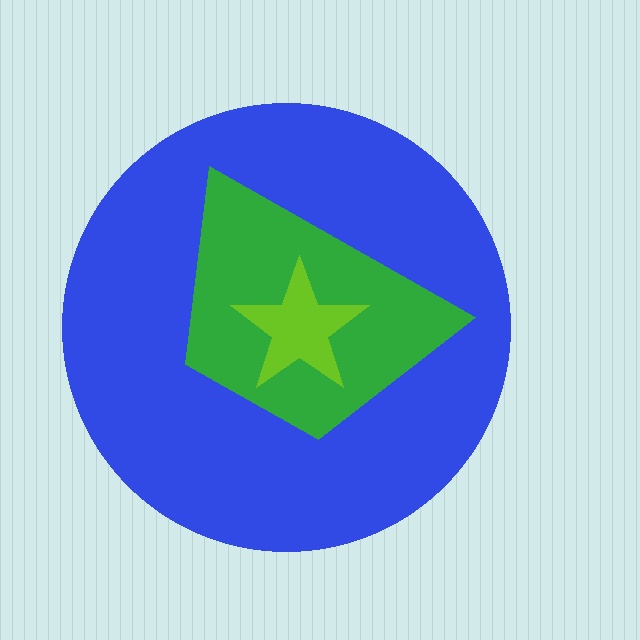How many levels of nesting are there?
3.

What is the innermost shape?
The lime star.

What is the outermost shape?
The blue circle.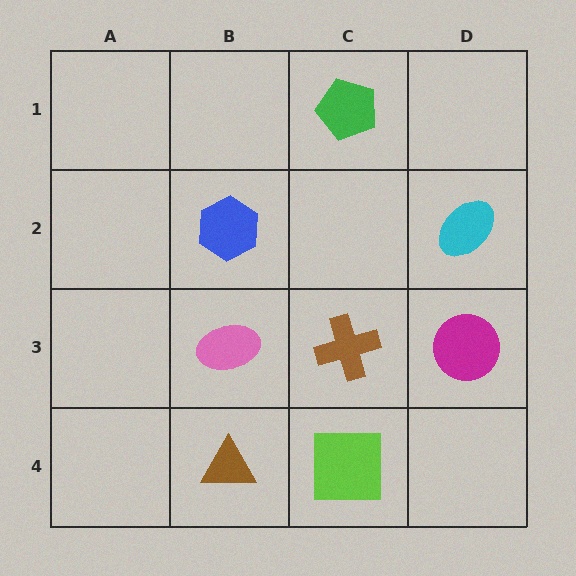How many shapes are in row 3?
3 shapes.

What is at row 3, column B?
A pink ellipse.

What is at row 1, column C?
A green pentagon.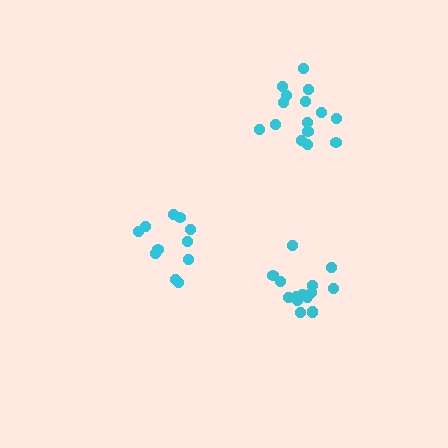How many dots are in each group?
Group 1: 11 dots, Group 2: 15 dots, Group 3: 15 dots (41 total).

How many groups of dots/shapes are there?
There are 3 groups.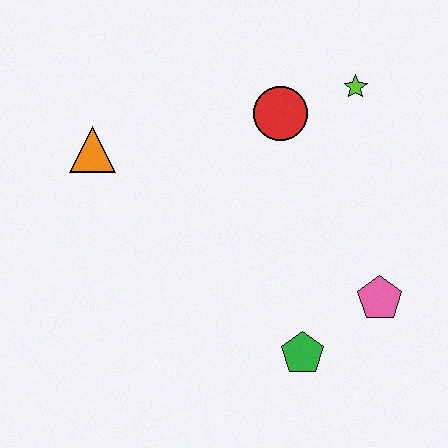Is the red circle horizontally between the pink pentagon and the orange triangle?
Yes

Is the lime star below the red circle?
No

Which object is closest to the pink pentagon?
The green pentagon is closest to the pink pentagon.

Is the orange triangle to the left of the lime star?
Yes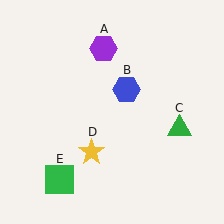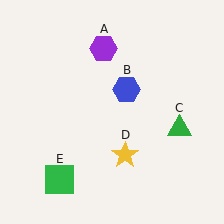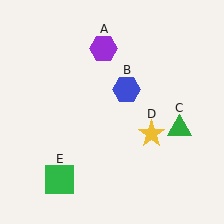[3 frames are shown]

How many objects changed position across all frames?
1 object changed position: yellow star (object D).